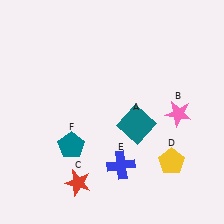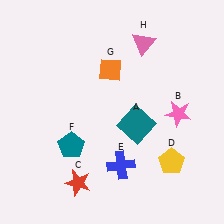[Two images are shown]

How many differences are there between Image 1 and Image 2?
There are 2 differences between the two images.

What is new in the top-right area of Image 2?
A pink triangle (H) was added in the top-right area of Image 2.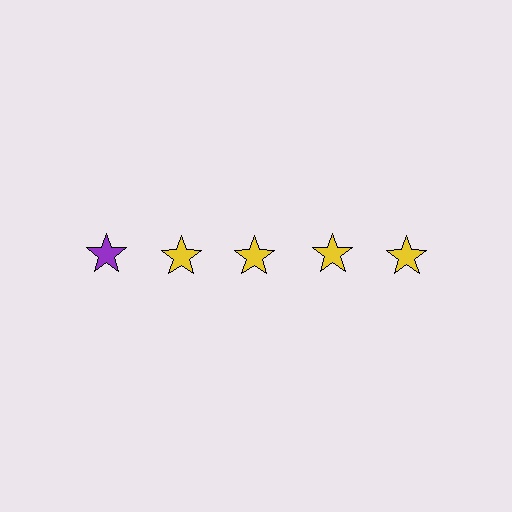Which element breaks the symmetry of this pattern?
The purple star in the top row, leftmost column breaks the symmetry. All other shapes are yellow stars.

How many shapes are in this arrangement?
There are 5 shapes arranged in a grid pattern.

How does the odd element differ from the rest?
It has a different color: purple instead of yellow.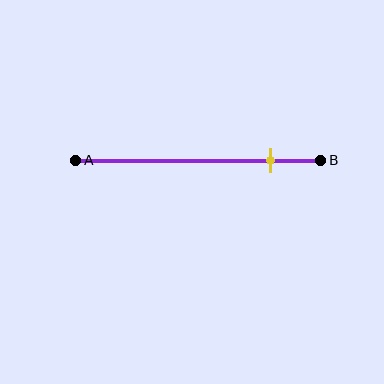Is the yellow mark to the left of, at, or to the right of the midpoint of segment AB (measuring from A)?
The yellow mark is to the right of the midpoint of segment AB.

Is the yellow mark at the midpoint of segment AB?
No, the mark is at about 80% from A, not at the 50% midpoint.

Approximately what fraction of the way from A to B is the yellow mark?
The yellow mark is approximately 80% of the way from A to B.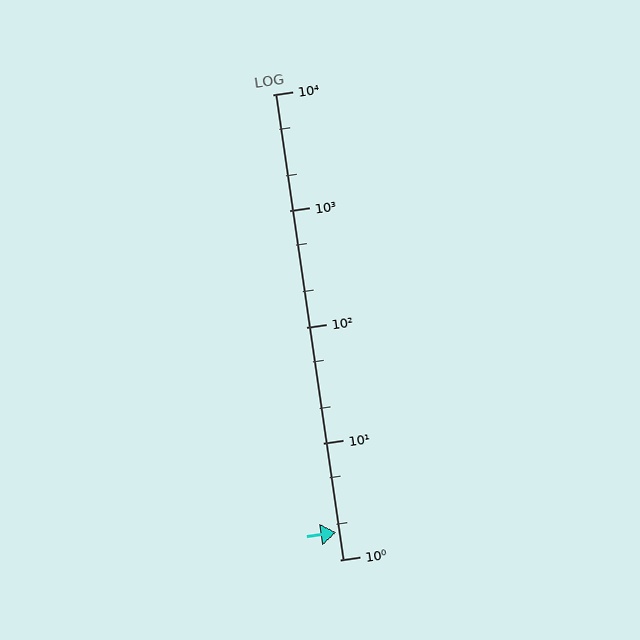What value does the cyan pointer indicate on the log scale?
The pointer indicates approximately 1.7.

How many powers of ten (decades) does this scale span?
The scale spans 4 decades, from 1 to 10000.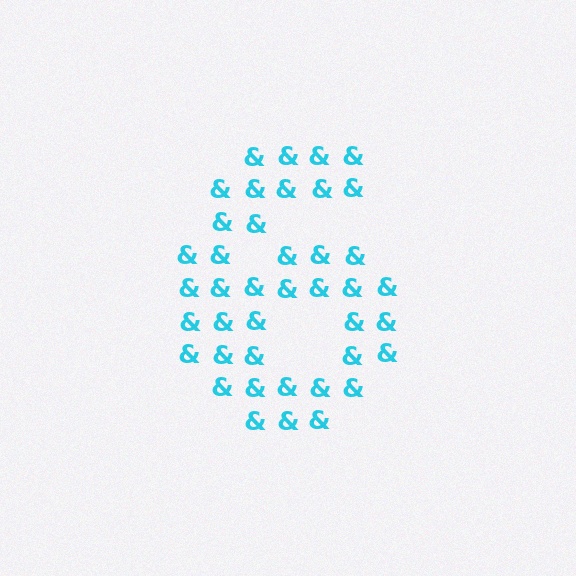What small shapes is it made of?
It is made of small ampersands.